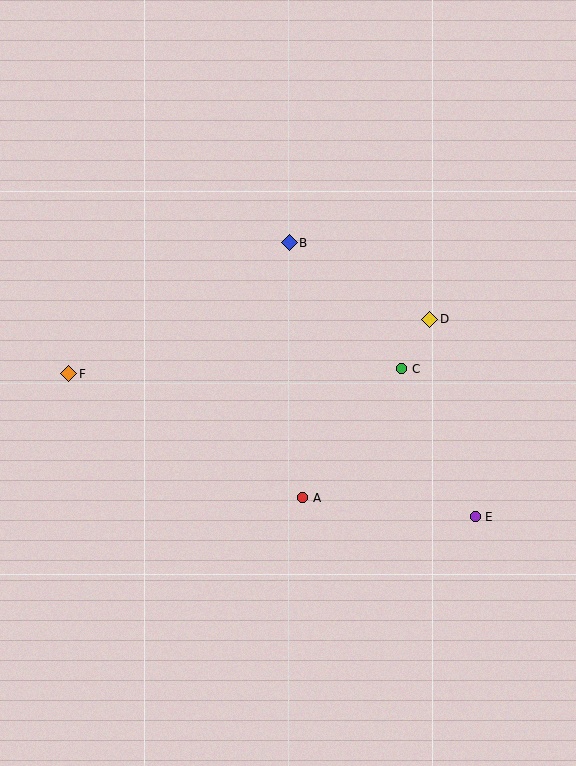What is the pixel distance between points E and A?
The distance between E and A is 174 pixels.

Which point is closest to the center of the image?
Point C at (402, 369) is closest to the center.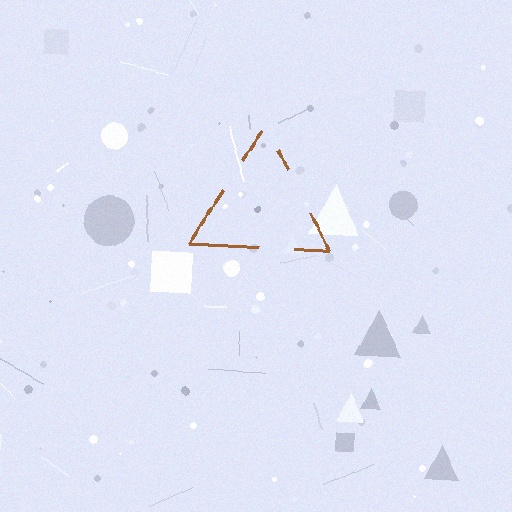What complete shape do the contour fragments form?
The contour fragments form a triangle.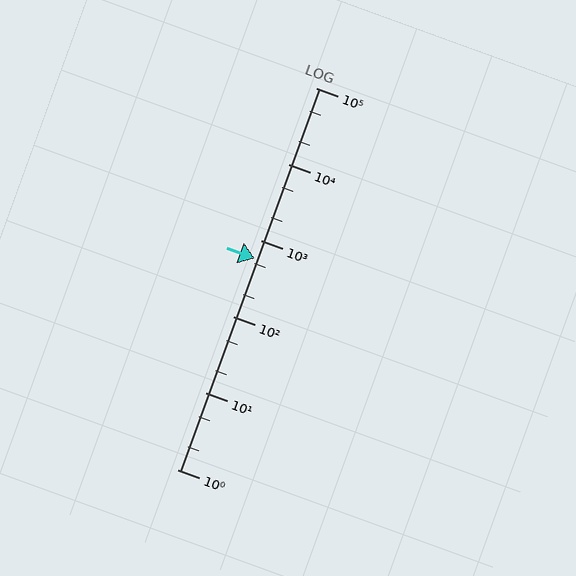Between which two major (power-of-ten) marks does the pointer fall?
The pointer is between 100 and 1000.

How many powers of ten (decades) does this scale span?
The scale spans 5 decades, from 1 to 100000.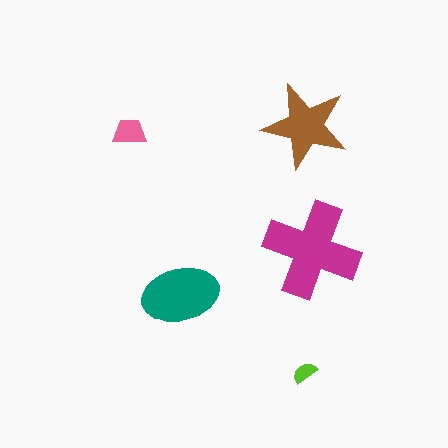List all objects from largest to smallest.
The magenta cross, the teal ellipse, the brown star, the pink trapezoid, the lime semicircle.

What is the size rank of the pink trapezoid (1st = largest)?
4th.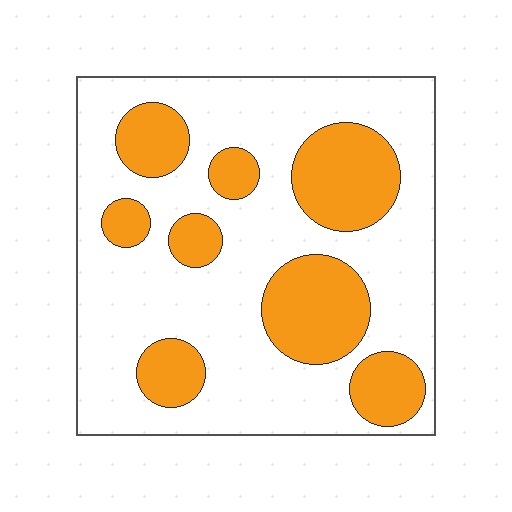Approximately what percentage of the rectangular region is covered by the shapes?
Approximately 30%.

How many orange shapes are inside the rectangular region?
8.